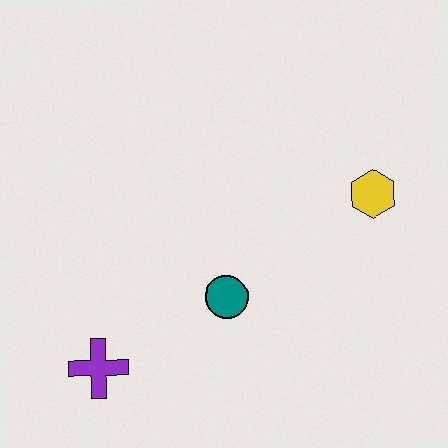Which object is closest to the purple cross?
The teal circle is closest to the purple cross.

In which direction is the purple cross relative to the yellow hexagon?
The purple cross is to the left of the yellow hexagon.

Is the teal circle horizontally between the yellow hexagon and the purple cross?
Yes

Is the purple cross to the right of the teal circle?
No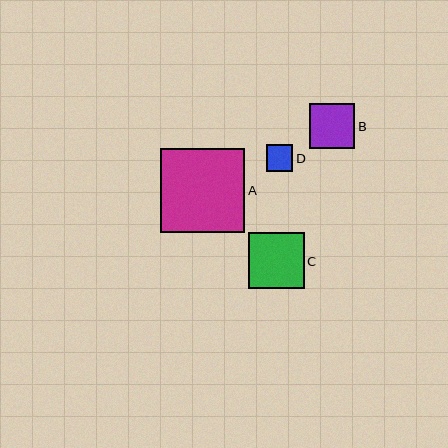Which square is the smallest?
Square D is the smallest with a size of approximately 27 pixels.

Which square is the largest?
Square A is the largest with a size of approximately 84 pixels.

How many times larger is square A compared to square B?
Square A is approximately 1.9 times the size of square B.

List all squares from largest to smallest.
From largest to smallest: A, C, B, D.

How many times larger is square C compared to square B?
Square C is approximately 1.2 times the size of square B.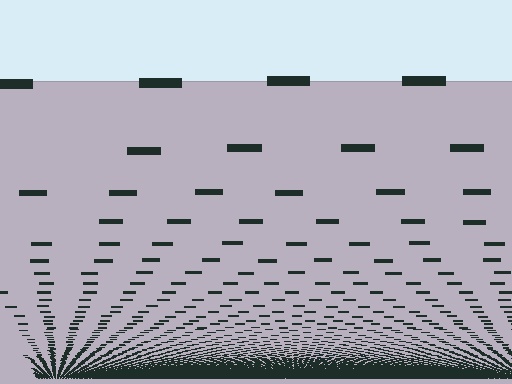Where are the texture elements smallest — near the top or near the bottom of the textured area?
Near the bottom.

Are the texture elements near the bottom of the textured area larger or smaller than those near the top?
Smaller. The gradient is inverted — elements near the bottom are smaller and denser.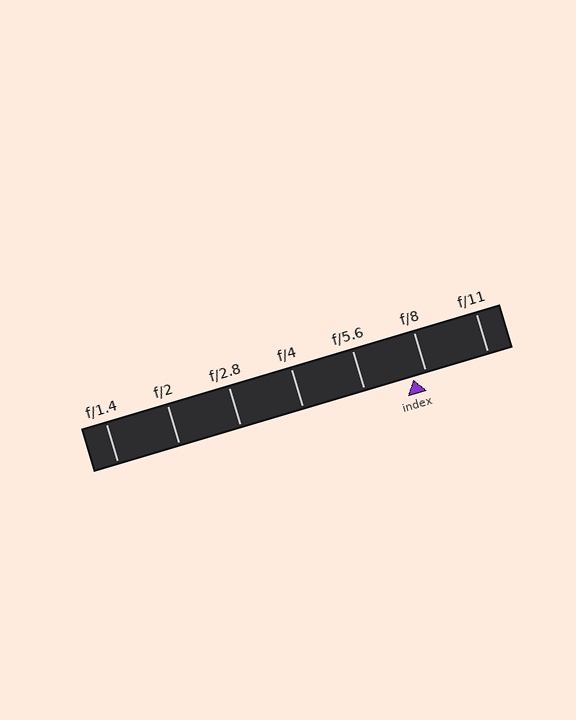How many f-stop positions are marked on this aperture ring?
There are 7 f-stop positions marked.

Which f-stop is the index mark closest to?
The index mark is closest to f/8.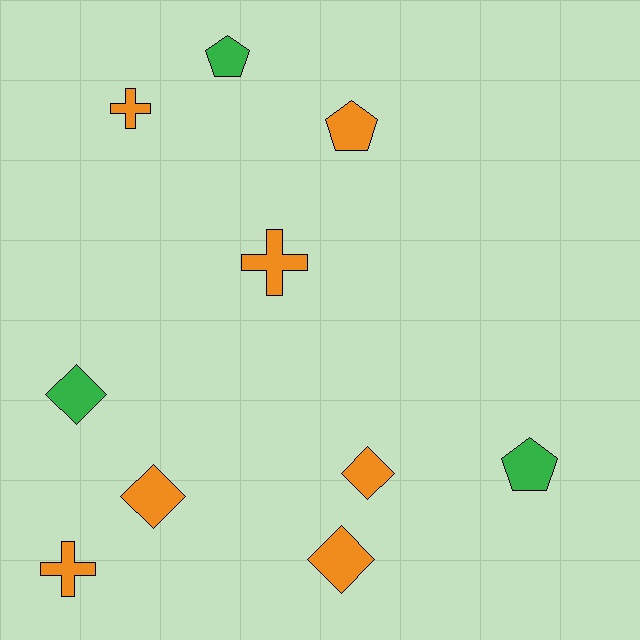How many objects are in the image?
There are 10 objects.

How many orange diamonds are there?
There are 3 orange diamonds.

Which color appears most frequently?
Orange, with 7 objects.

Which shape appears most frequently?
Diamond, with 4 objects.